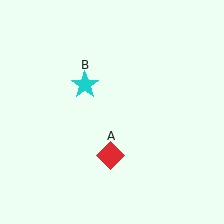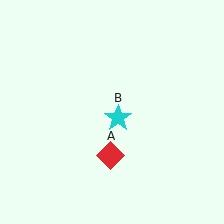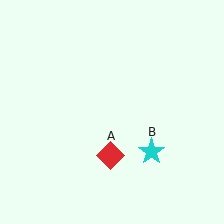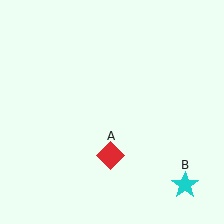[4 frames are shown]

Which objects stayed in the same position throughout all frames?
Red diamond (object A) remained stationary.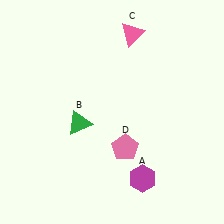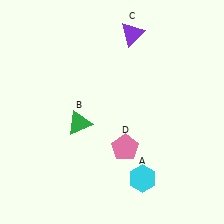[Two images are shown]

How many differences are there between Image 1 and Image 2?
There are 2 differences between the two images.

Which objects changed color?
A changed from magenta to cyan. C changed from pink to purple.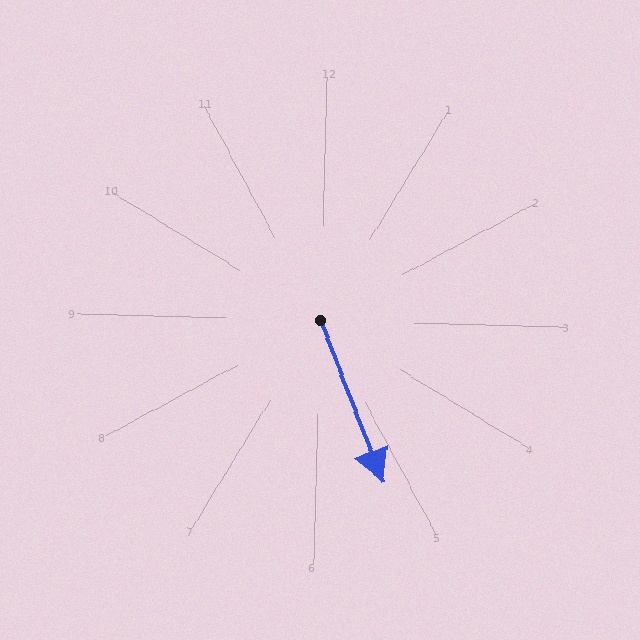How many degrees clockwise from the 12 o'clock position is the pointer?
Approximately 157 degrees.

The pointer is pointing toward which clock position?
Roughly 5 o'clock.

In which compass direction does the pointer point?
Southeast.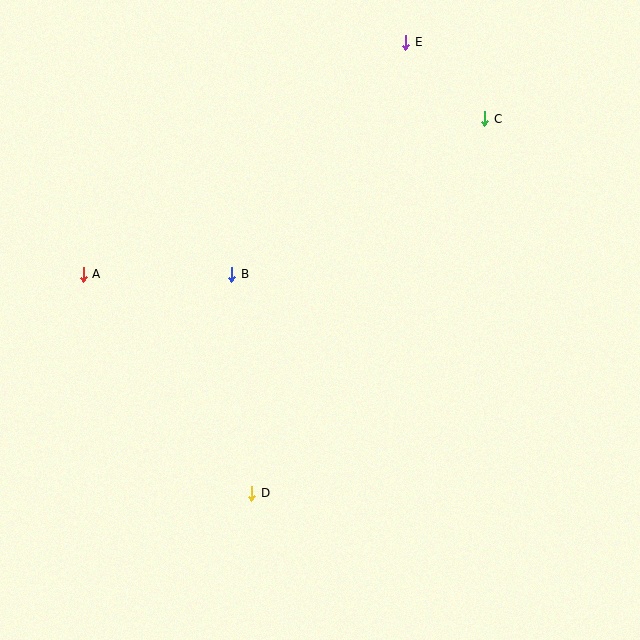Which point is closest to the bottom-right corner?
Point D is closest to the bottom-right corner.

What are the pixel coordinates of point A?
Point A is at (83, 274).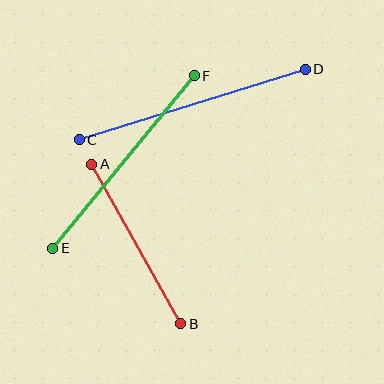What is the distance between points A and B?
The distance is approximately 183 pixels.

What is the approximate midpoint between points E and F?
The midpoint is at approximately (124, 162) pixels.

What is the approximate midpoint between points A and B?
The midpoint is at approximately (136, 244) pixels.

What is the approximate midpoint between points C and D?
The midpoint is at approximately (192, 104) pixels.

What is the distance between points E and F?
The distance is approximately 224 pixels.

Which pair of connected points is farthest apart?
Points C and D are farthest apart.